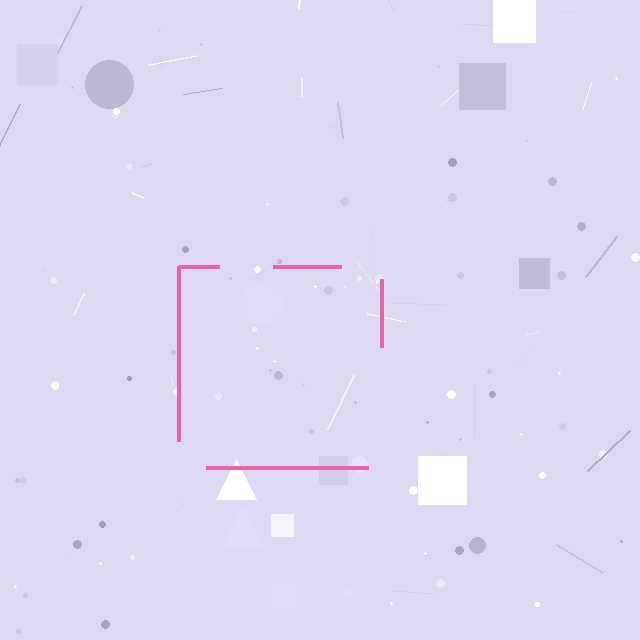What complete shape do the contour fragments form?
The contour fragments form a square.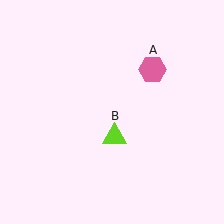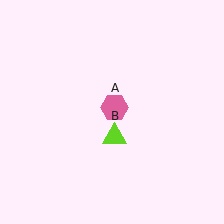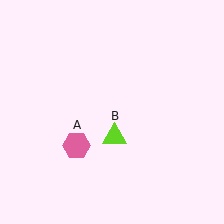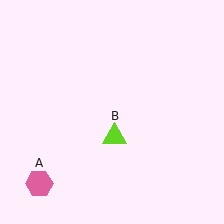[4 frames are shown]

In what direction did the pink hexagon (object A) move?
The pink hexagon (object A) moved down and to the left.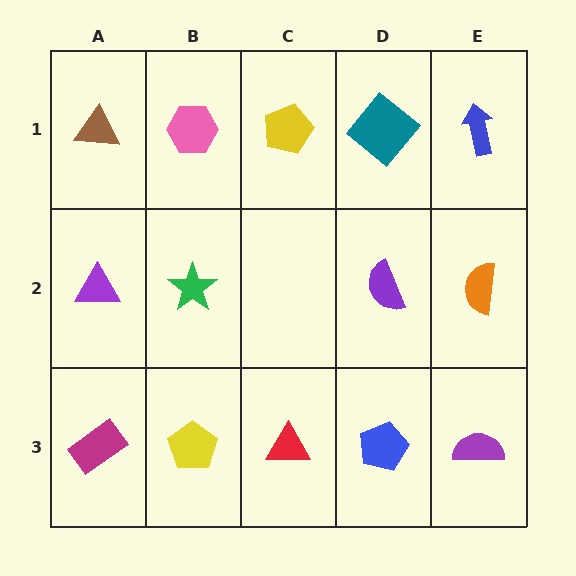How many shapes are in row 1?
5 shapes.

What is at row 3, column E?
A purple semicircle.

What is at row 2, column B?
A green star.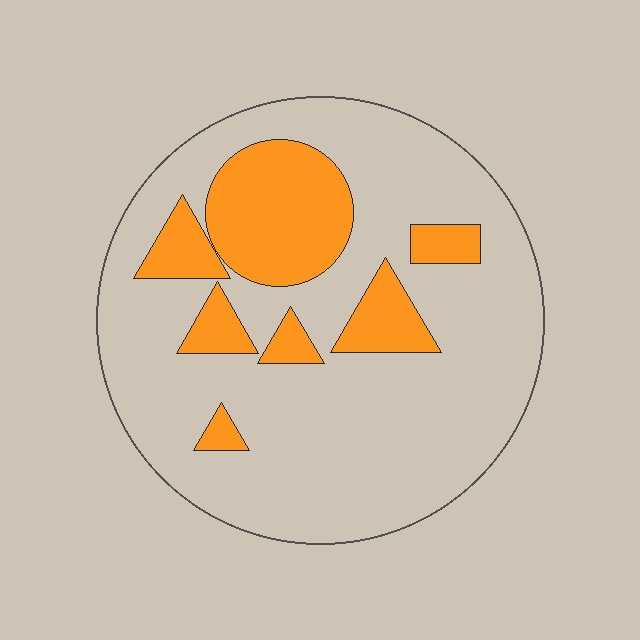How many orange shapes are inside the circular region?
7.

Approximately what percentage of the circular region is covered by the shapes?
Approximately 25%.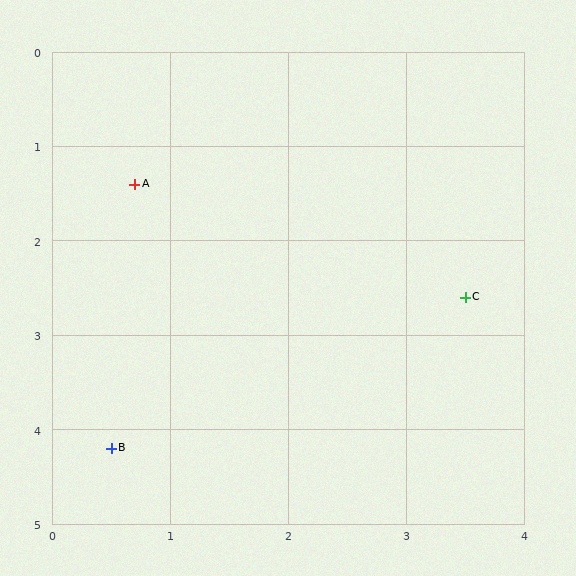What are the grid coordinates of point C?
Point C is at approximately (3.5, 2.6).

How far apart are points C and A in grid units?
Points C and A are about 3.0 grid units apart.